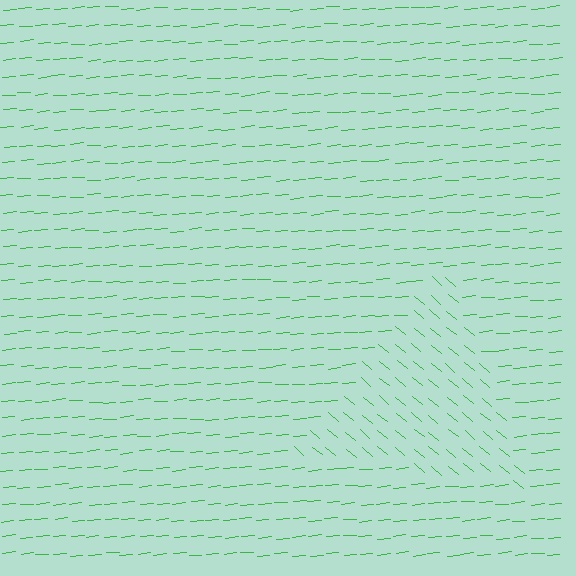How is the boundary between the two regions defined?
The boundary is defined purely by a change in line orientation (approximately 45 degrees difference). All lines are the same color and thickness.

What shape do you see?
I see a triangle.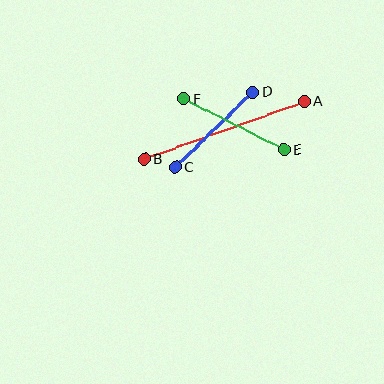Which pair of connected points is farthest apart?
Points A and B are farthest apart.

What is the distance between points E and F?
The distance is approximately 113 pixels.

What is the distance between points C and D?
The distance is approximately 108 pixels.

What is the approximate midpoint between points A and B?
The midpoint is at approximately (224, 131) pixels.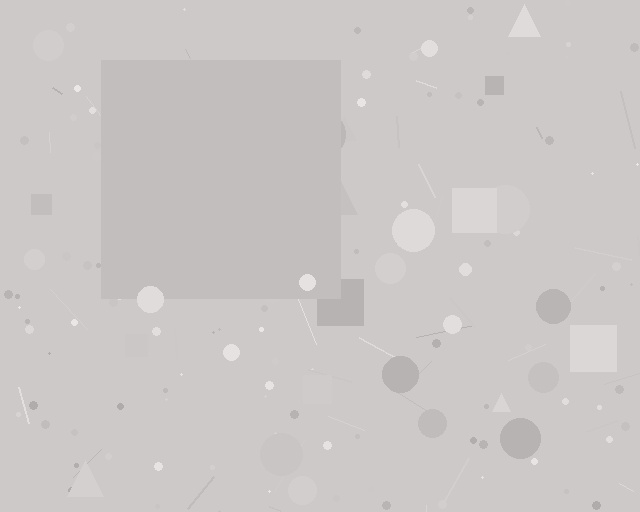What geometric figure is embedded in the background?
A square is embedded in the background.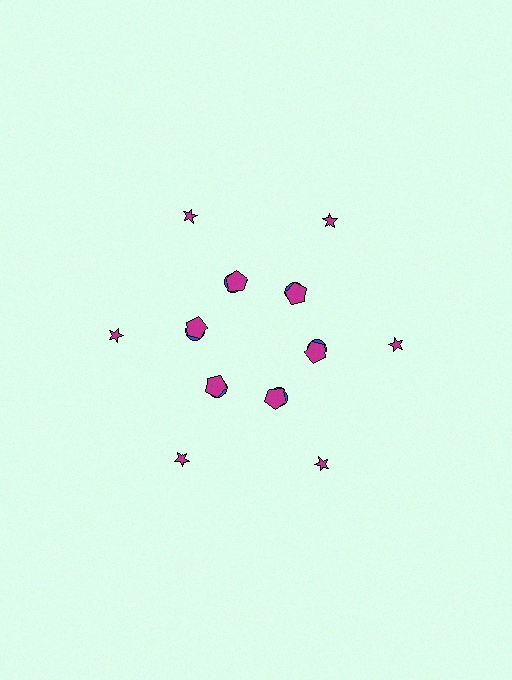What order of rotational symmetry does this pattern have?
This pattern has 6-fold rotational symmetry.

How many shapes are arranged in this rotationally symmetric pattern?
There are 18 shapes, arranged in 6 groups of 3.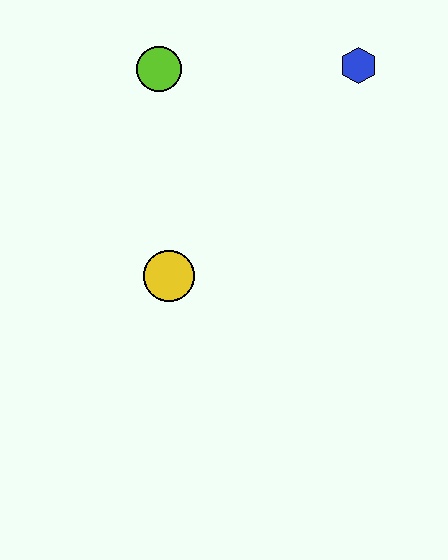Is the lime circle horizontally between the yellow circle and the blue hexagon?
No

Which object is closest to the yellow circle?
The lime circle is closest to the yellow circle.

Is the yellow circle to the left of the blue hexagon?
Yes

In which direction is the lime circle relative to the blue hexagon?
The lime circle is to the left of the blue hexagon.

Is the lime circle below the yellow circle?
No